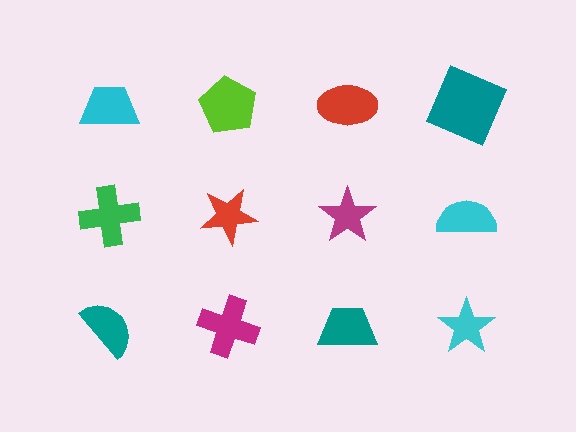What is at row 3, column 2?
A magenta cross.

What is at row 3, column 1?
A teal semicircle.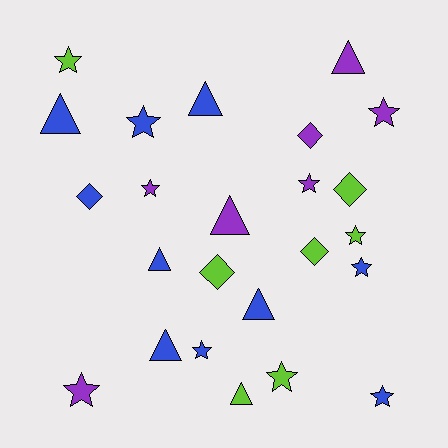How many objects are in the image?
There are 24 objects.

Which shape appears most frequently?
Star, with 11 objects.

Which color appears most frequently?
Blue, with 10 objects.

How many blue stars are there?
There are 4 blue stars.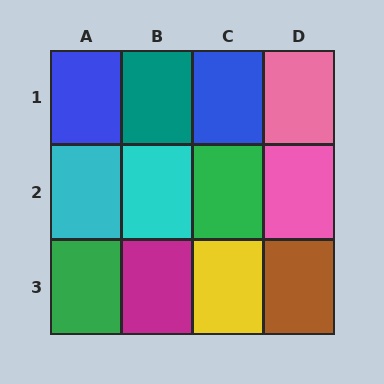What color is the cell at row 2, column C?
Green.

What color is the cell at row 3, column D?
Brown.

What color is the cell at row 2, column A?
Cyan.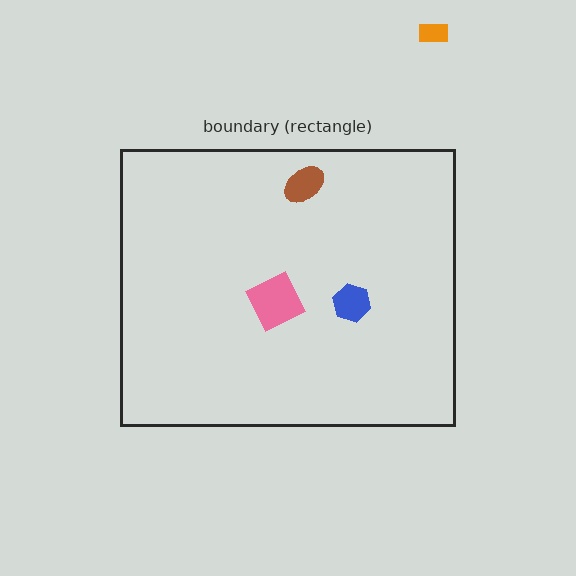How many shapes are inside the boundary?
3 inside, 1 outside.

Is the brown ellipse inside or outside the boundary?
Inside.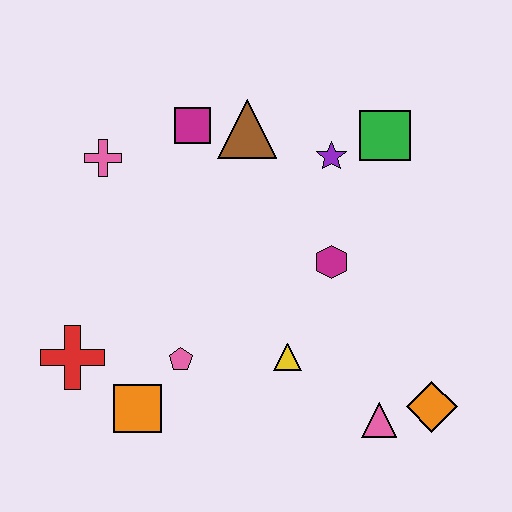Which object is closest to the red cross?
The orange square is closest to the red cross.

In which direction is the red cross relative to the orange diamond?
The red cross is to the left of the orange diamond.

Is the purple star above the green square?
No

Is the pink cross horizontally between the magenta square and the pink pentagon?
No